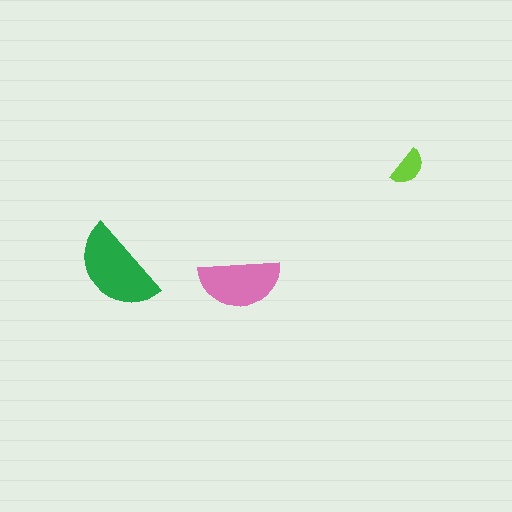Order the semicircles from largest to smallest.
the green one, the pink one, the lime one.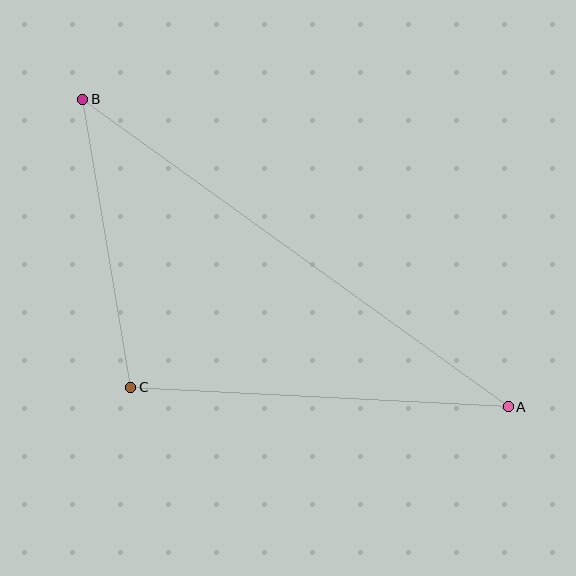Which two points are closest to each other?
Points B and C are closest to each other.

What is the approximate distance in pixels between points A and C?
The distance between A and C is approximately 378 pixels.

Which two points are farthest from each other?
Points A and B are farthest from each other.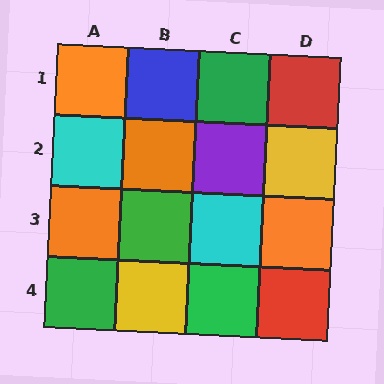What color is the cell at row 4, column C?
Green.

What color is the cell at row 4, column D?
Red.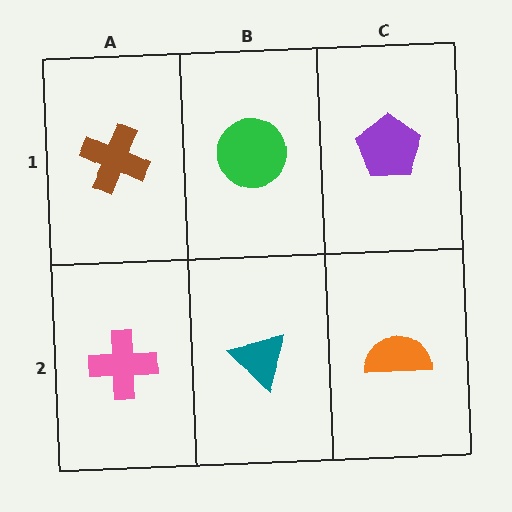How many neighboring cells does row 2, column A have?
2.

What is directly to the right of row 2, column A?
A teal triangle.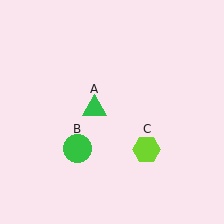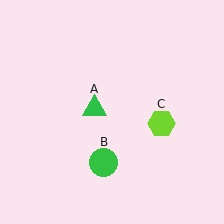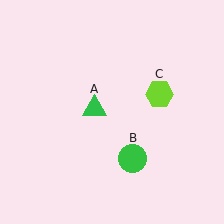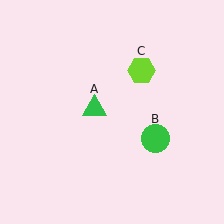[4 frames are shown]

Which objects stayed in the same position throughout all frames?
Green triangle (object A) remained stationary.